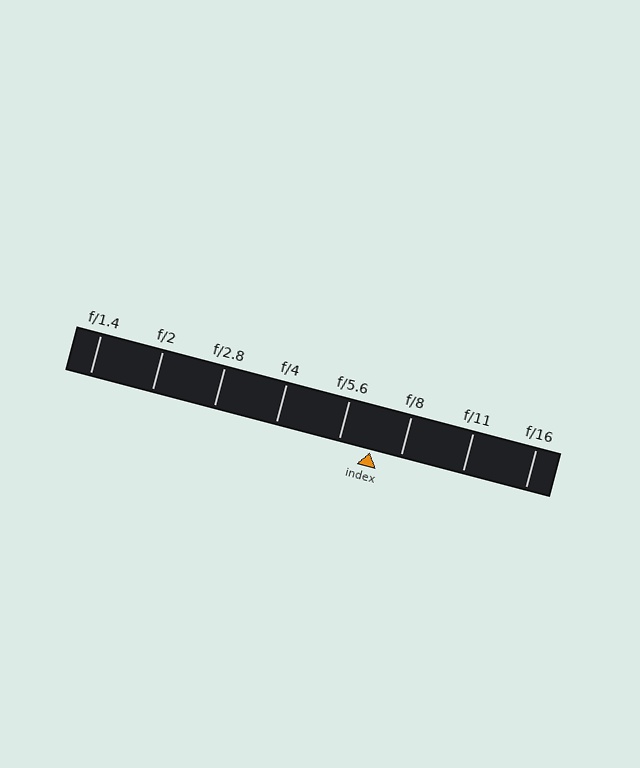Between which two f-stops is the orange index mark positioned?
The index mark is between f/5.6 and f/8.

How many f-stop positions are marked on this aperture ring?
There are 8 f-stop positions marked.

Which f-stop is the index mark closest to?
The index mark is closest to f/8.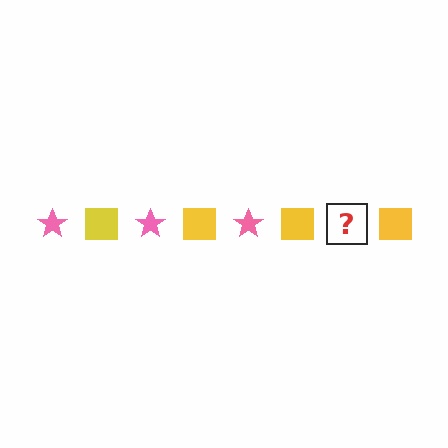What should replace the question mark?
The question mark should be replaced with a pink star.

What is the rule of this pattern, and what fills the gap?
The rule is that the pattern alternates between pink star and yellow square. The gap should be filled with a pink star.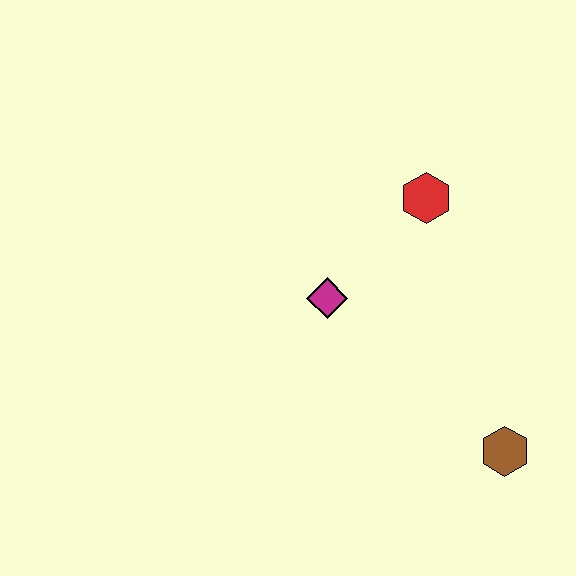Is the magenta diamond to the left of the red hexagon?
Yes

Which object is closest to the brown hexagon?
The magenta diamond is closest to the brown hexagon.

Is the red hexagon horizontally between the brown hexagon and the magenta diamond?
Yes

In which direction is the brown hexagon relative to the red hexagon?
The brown hexagon is below the red hexagon.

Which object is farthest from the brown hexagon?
The red hexagon is farthest from the brown hexagon.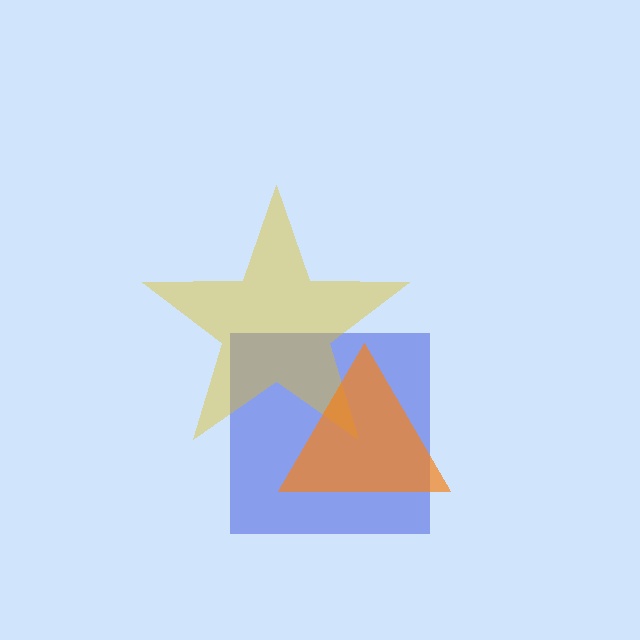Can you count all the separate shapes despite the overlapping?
Yes, there are 3 separate shapes.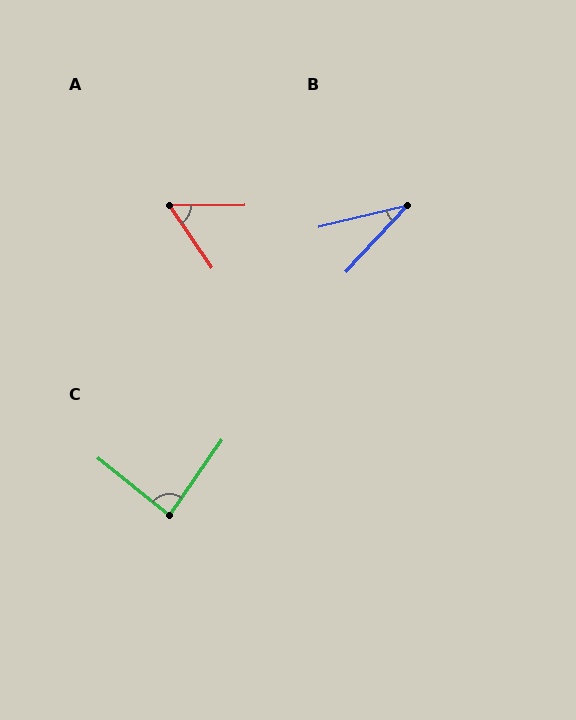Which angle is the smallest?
B, at approximately 34 degrees.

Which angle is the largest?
C, at approximately 86 degrees.